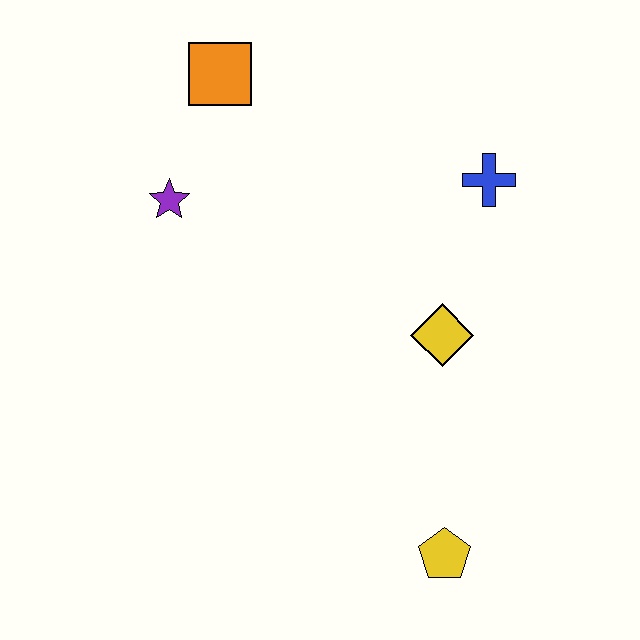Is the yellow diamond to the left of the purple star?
No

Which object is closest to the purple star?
The orange square is closest to the purple star.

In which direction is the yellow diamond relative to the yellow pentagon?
The yellow diamond is above the yellow pentagon.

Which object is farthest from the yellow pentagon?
The orange square is farthest from the yellow pentagon.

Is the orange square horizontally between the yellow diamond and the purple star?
Yes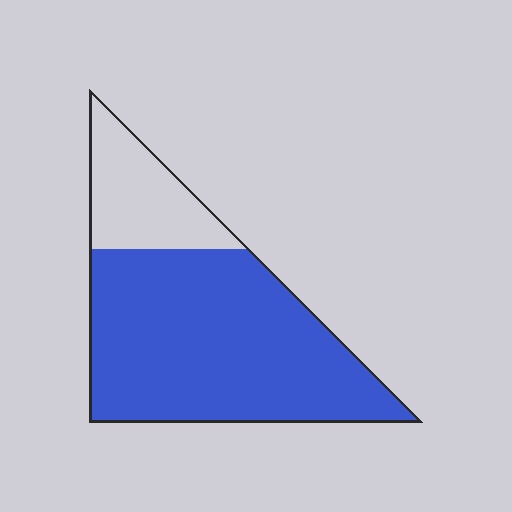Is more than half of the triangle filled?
Yes.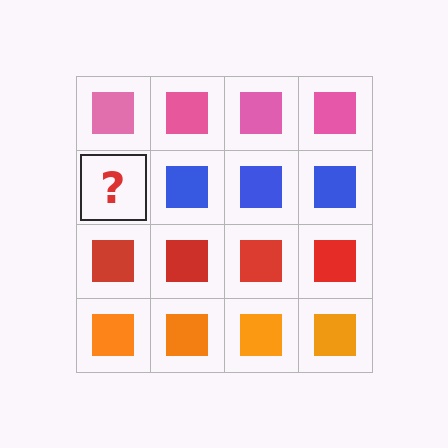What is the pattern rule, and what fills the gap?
The rule is that each row has a consistent color. The gap should be filled with a blue square.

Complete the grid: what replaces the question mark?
The question mark should be replaced with a blue square.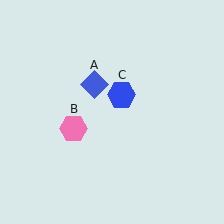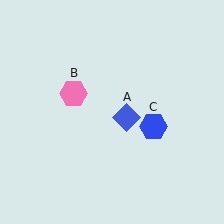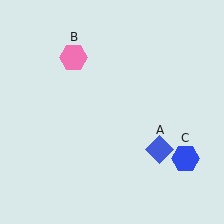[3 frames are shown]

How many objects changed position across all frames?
3 objects changed position: blue diamond (object A), pink hexagon (object B), blue hexagon (object C).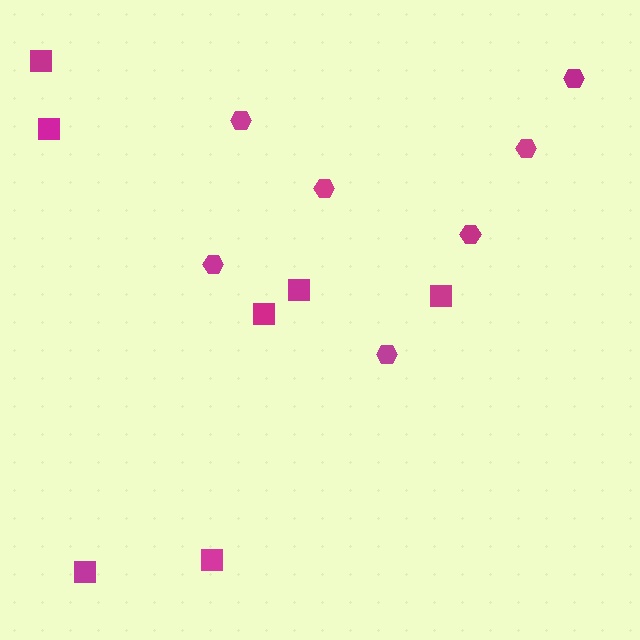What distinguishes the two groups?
There are 2 groups: one group of squares (7) and one group of hexagons (7).